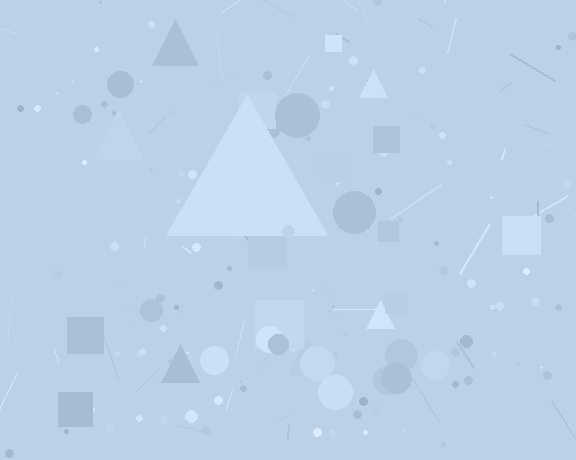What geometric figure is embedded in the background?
A triangle is embedded in the background.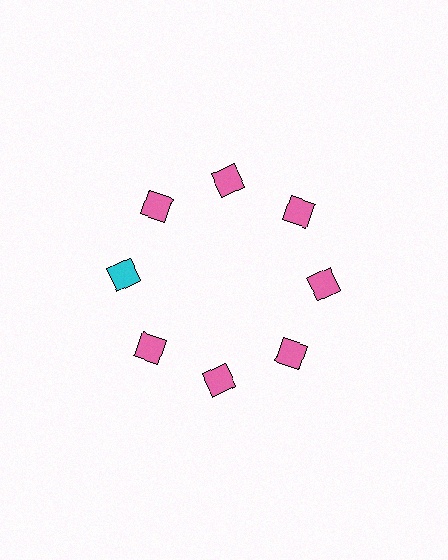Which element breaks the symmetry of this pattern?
The cyan diamond at roughly the 9 o'clock position breaks the symmetry. All other shapes are pink diamonds.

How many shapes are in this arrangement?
There are 8 shapes arranged in a ring pattern.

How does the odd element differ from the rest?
It has a different color: cyan instead of pink.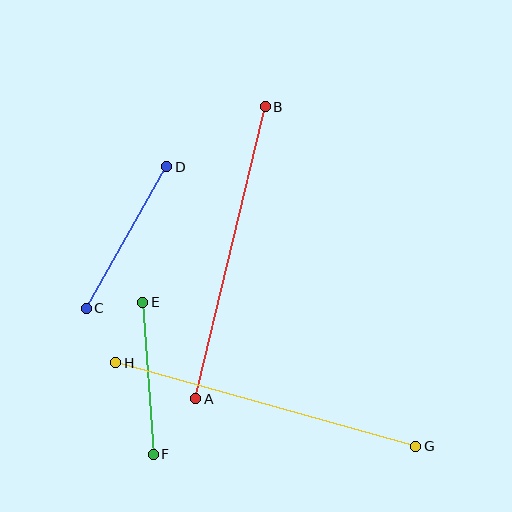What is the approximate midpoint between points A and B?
The midpoint is at approximately (231, 253) pixels.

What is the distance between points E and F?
The distance is approximately 152 pixels.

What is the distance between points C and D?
The distance is approximately 163 pixels.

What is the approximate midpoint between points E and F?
The midpoint is at approximately (148, 378) pixels.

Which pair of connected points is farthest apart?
Points G and H are farthest apart.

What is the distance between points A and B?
The distance is approximately 300 pixels.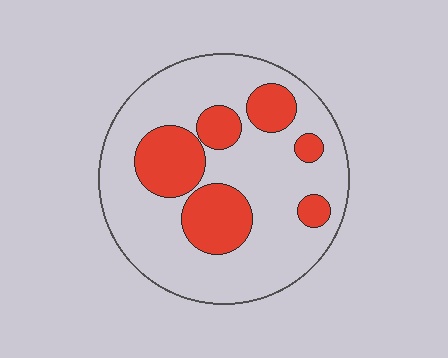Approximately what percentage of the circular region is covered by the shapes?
Approximately 25%.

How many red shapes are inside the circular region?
6.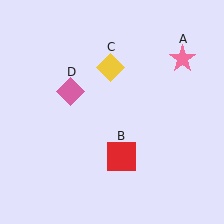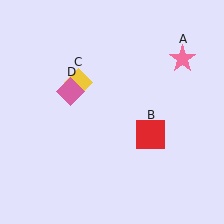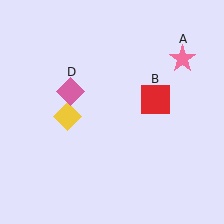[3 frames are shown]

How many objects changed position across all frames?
2 objects changed position: red square (object B), yellow diamond (object C).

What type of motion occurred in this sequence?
The red square (object B), yellow diamond (object C) rotated counterclockwise around the center of the scene.